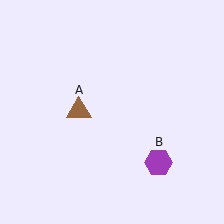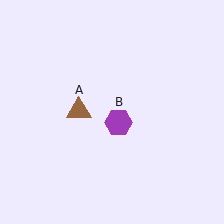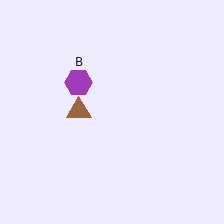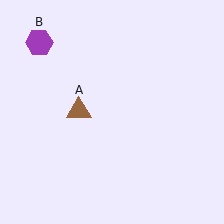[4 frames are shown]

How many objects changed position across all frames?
1 object changed position: purple hexagon (object B).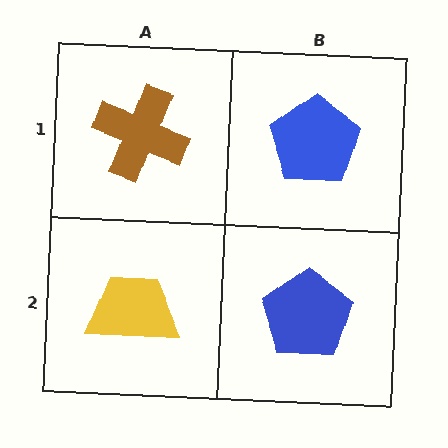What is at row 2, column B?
A blue pentagon.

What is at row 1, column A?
A brown cross.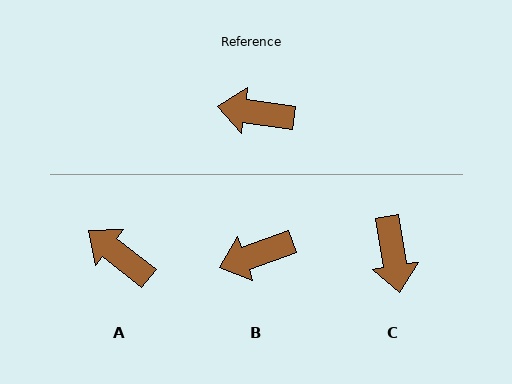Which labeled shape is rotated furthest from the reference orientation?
C, about 108 degrees away.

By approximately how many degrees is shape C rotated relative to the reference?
Approximately 108 degrees counter-clockwise.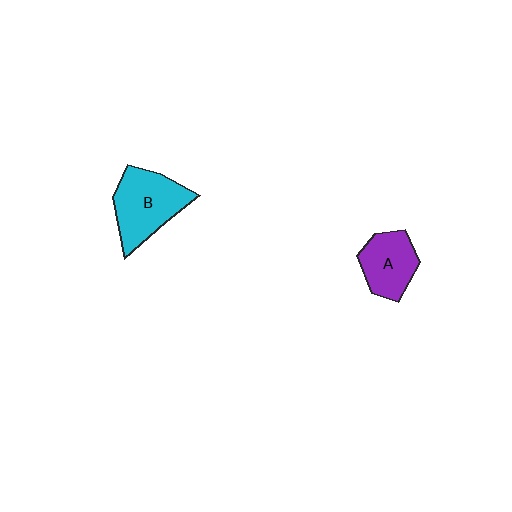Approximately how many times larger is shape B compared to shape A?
Approximately 1.4 times.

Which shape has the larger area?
Shape B (cyan).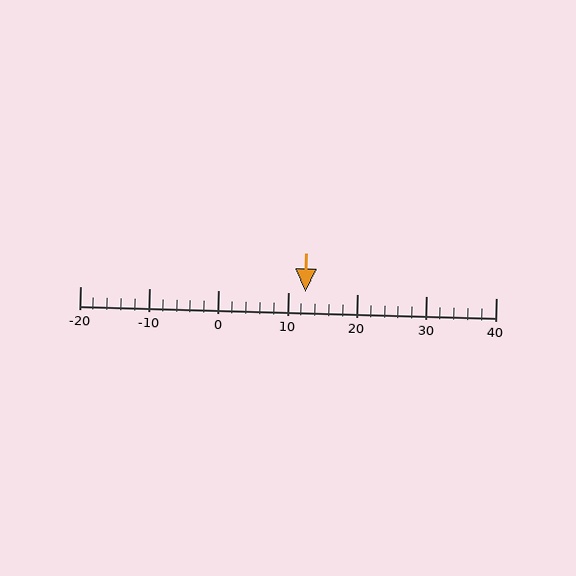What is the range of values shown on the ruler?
The ruler shows values from -20 to 40.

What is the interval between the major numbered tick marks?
The major tick marks are spaced 10 units apart.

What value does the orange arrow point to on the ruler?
The orange arrow points to approximately 12.